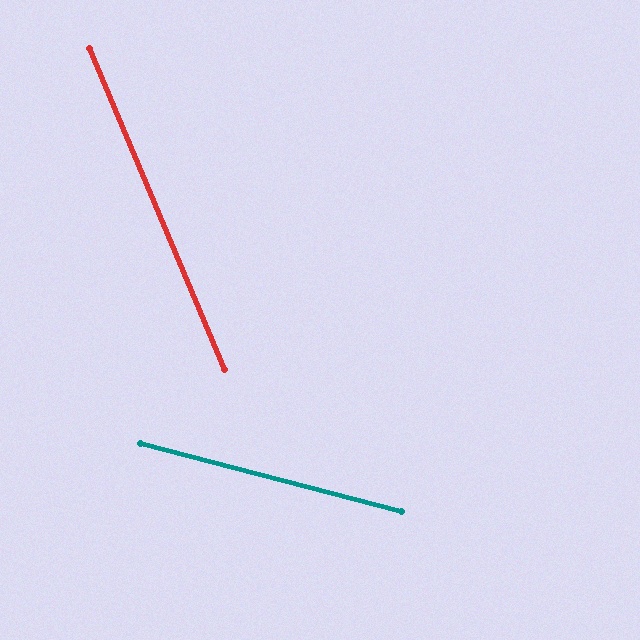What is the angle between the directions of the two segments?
Approximately 53 degrees.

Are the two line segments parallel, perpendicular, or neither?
Neither parallel nor perpendicular — they differ by about 53°.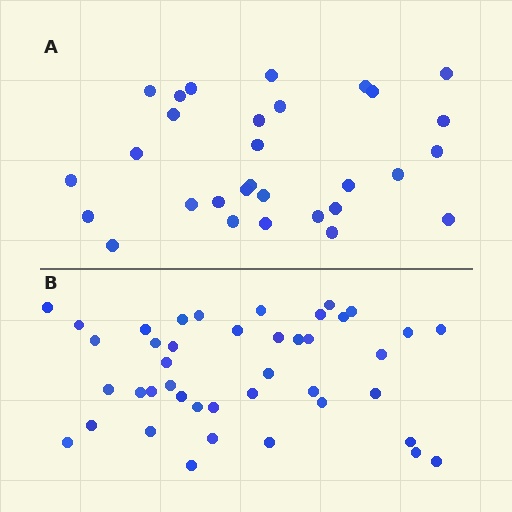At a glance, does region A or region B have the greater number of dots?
Region B (the bottom region) has more dots.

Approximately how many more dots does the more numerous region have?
Region B has roughly 12 or so more dots than region A.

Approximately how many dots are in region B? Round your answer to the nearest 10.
About 40 dots. (The exact count is 42, which rounds to 40.)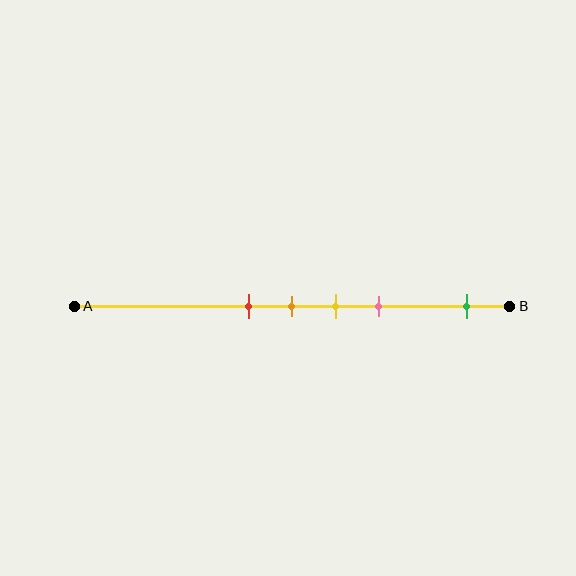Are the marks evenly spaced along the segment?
No, the marks are not evenly spaced.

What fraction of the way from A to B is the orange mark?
The orange mark is approximately 50% (0.5) of the way from A to B.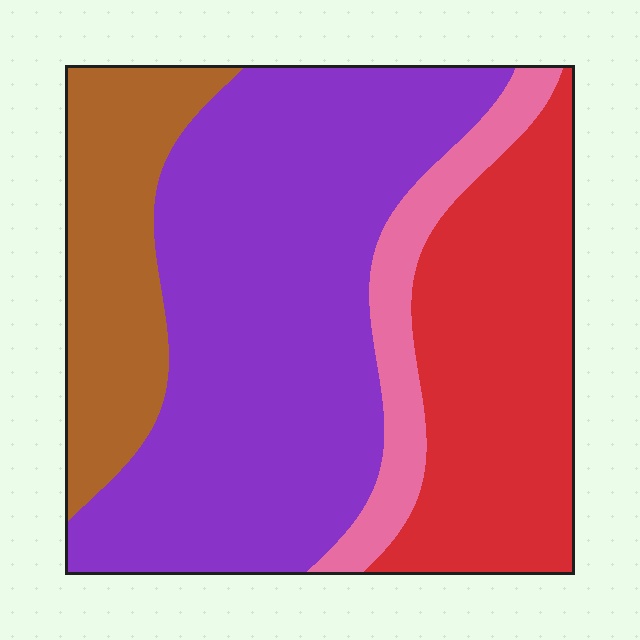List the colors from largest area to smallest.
From largest to smallest: purple, red, brown, pink.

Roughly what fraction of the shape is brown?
Brown takes up about one sixth (1/6) of the shape.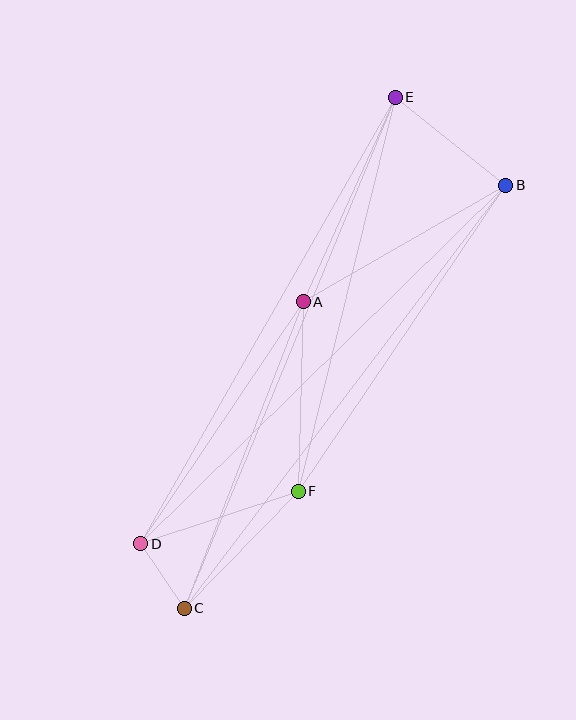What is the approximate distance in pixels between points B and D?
The distance between B and D is approximately 511 pixels.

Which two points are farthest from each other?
Points C and E are farthest from each other.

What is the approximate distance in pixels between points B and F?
The distance between B and F is approximately 370 pixels.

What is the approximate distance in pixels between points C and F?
The distance between C and F is approximately 163 pixels.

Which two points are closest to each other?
Points C and D are closest to each other.